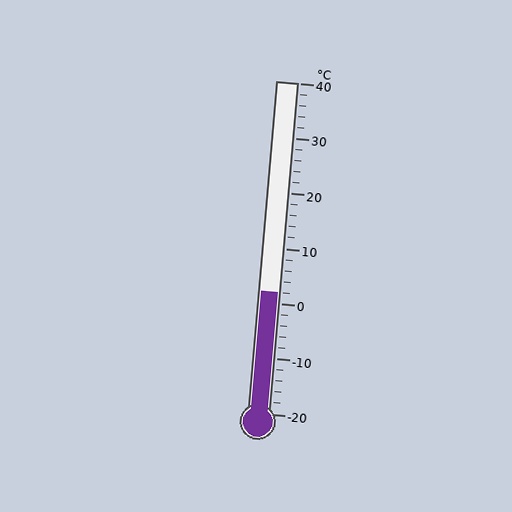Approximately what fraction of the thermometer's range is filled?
The thermometer is filled to approximately 35% of its range.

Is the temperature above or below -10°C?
The temperature is above -10°C.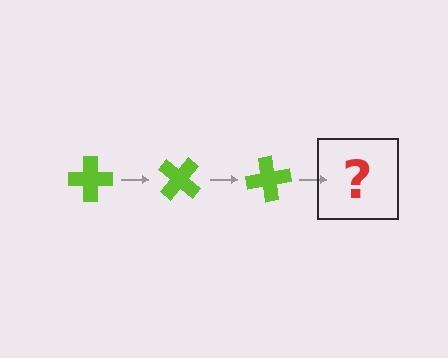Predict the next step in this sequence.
The next step is a lime cross rotated 120 degrees.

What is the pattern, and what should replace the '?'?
The pattern is that the cross rotates 40 degrees each step. The '?' should be a lime cross rotated 120 degrees.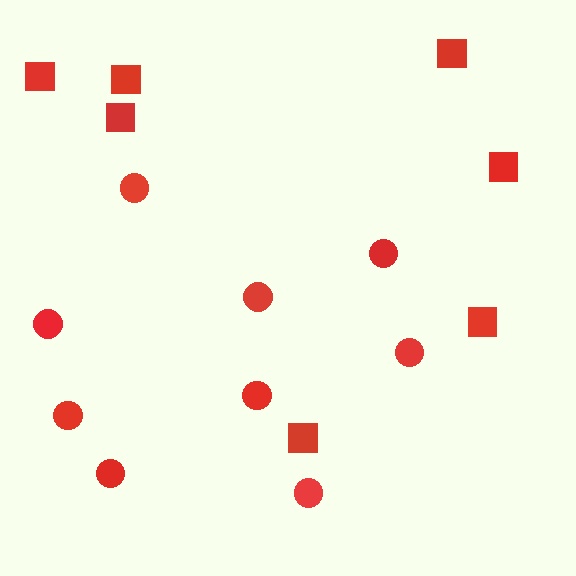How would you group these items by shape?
There are 2 groups: one group of circles (9) and one group of squares (7).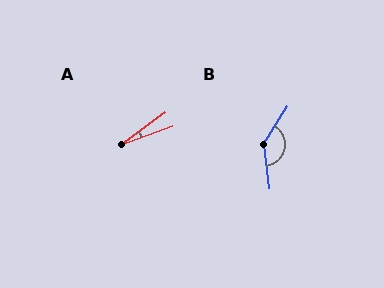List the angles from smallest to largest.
A (16°), B (140°).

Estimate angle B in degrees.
Approximately 140 degrees.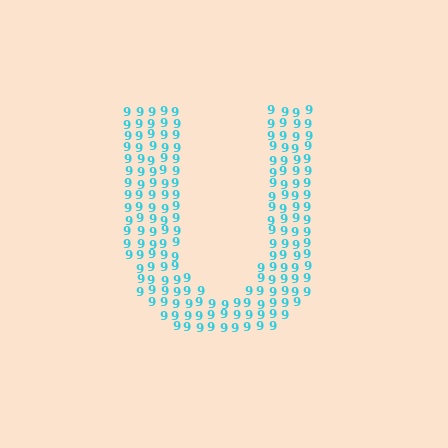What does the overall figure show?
The overall figure shows the letter U.